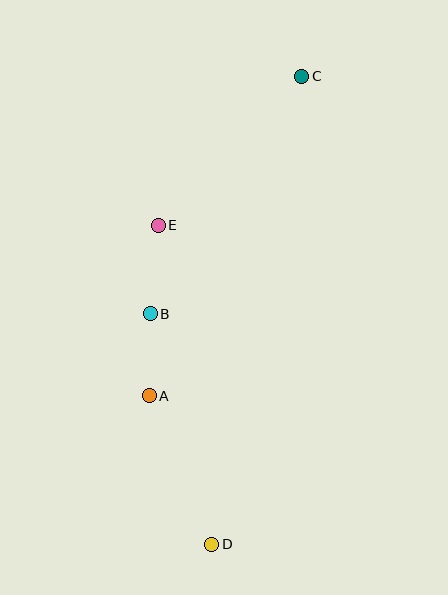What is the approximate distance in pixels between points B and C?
The distance between B and C is approximately 282 pixels.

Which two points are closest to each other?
Points A and B are closest to each other.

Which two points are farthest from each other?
Points C and D are farthest from each other.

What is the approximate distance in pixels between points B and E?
The distance between B and E is approximately 89 pixels.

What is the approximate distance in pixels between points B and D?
The distance between B and D is approximately 238 pixels.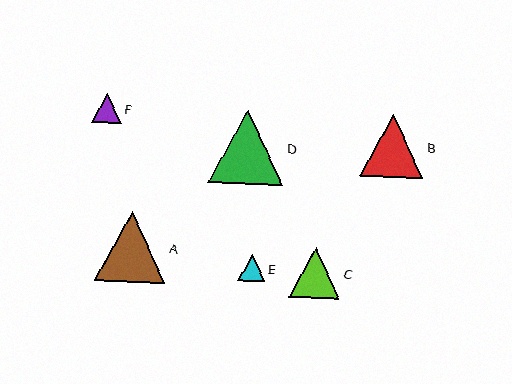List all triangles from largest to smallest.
From largest to smallest: D, A, B, C, F, E.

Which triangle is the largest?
Triangle D is the largest with a size of approximately 75 pixels.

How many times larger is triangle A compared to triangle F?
Triangle A is approximately 2.4 times the size of triangle F.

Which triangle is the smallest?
Triangle E is the smallest with a size of approximately 27 pixels.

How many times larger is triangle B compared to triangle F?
Triangle B is approximately 2.1 times the size of triangle F.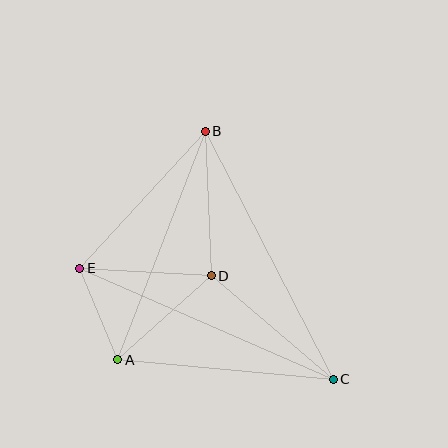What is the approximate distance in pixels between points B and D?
The distance between B and D is approximately 144 pixels.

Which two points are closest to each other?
Points A and E are closest to each other.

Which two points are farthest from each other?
Points B and C are farthest from each other.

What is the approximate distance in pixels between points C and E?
The distance between C and E is approximately 277 pixels.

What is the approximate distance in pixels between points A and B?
The distance between A and B is approximately 244 pixels.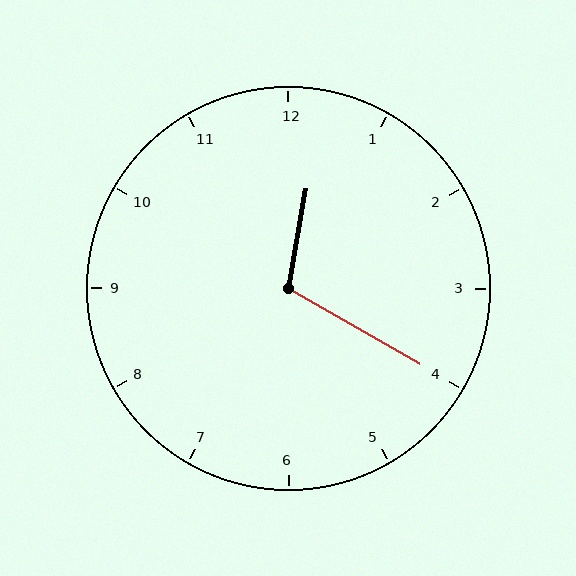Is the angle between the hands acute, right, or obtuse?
It is obtuse.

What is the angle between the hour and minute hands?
Approximately 110 degrees.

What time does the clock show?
12:20.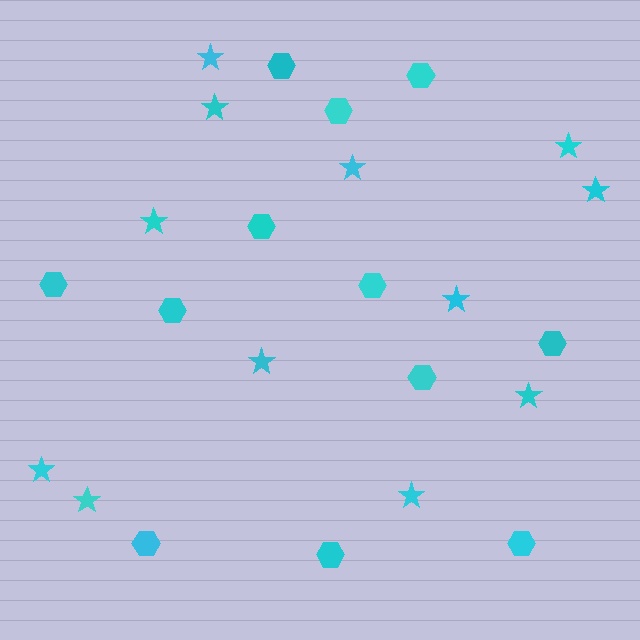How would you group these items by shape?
There are 2 groups: one group of stars (12) and one group of hexagons (12).